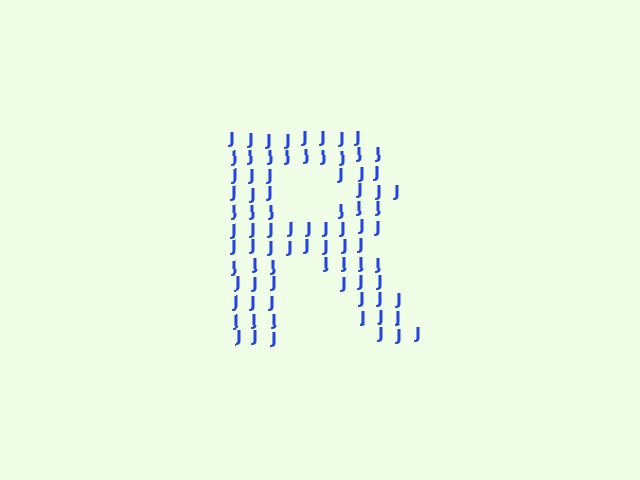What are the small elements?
The small elements are letter J's.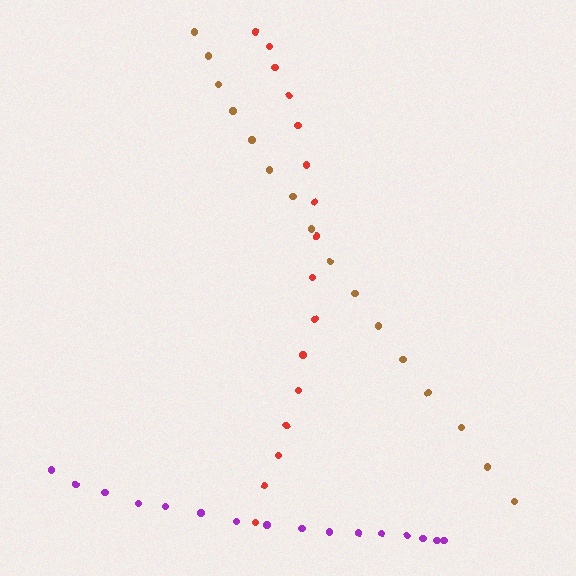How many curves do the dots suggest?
There are 3 distinct paths.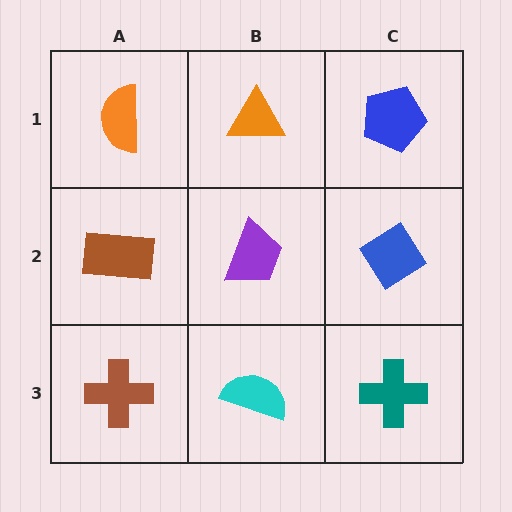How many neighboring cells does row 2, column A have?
3.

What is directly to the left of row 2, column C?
A purple trapezoid.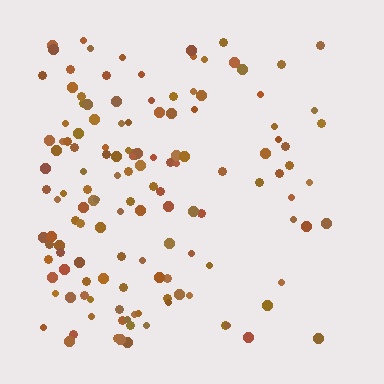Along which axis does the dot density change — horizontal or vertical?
Horizontal.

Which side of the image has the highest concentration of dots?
The left.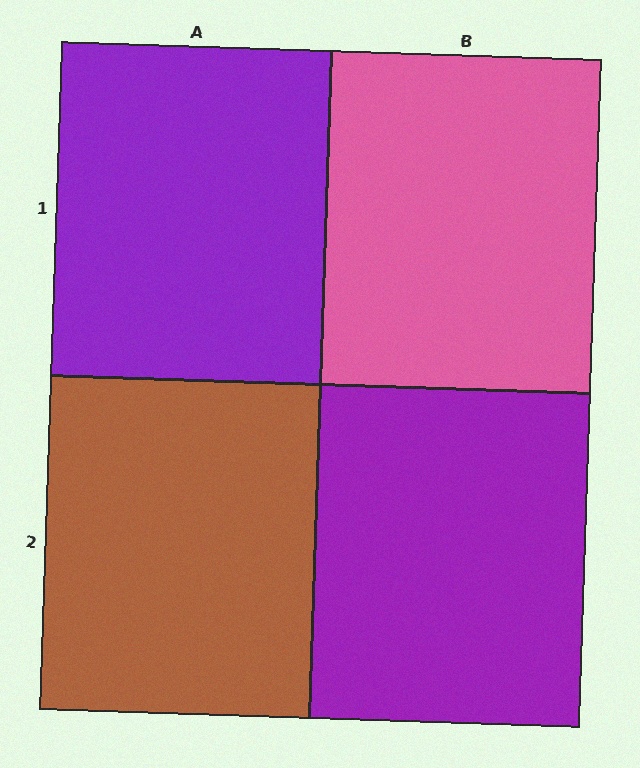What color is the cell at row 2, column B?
Purple.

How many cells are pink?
1 cell is pink.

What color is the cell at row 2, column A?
Brown.